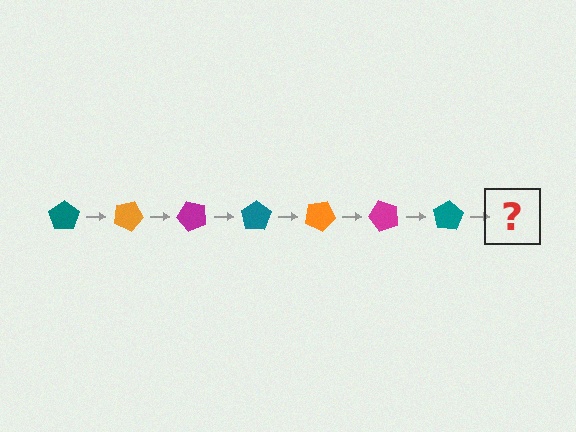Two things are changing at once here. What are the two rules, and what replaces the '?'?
The two rules are that it rotates 25 degrees each step and the color cycles through teal, orange, and magenta. The '?' should be an orange pentagon, rotated 175 degrees from the start.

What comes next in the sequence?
The next element should be an orange pentagon, rotated 175 degrees from the start.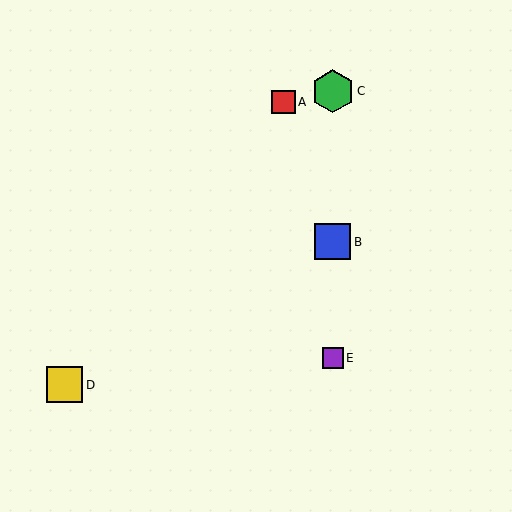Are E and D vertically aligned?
No, E is at x≈333 and D is at x≈65.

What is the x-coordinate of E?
Object E is at x≈333.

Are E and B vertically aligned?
Yes, both are at x≈333.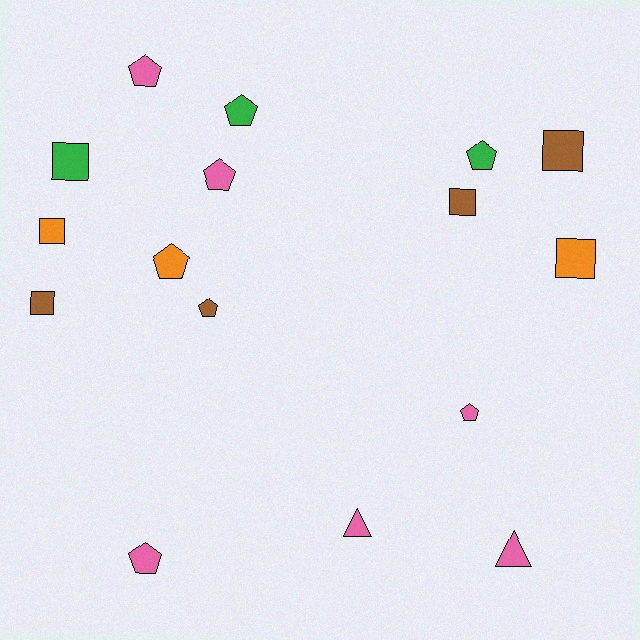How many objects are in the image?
There are 16 objects.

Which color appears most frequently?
Pink, with 6 objects.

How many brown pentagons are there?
There is 1 brown pentagon.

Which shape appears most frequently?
Pentagon, with 8 objects.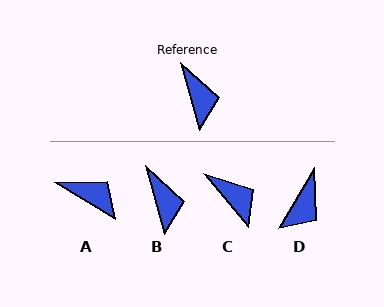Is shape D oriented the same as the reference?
No, it is off by about 46 degrees.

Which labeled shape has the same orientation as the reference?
B.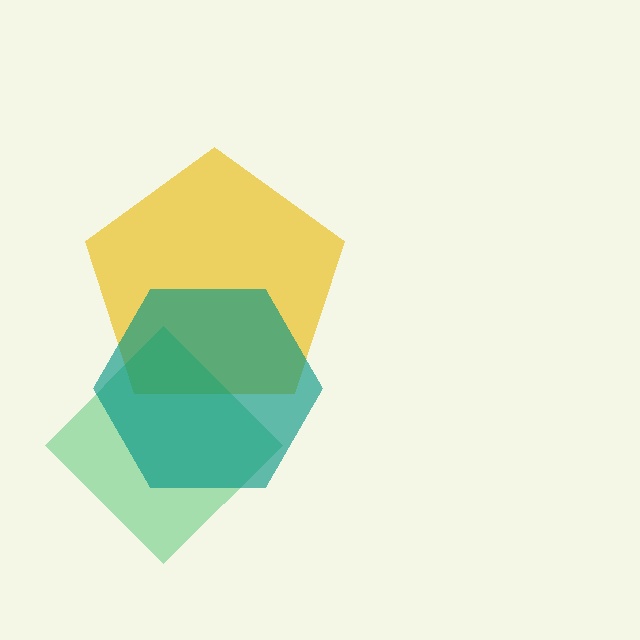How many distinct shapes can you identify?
There are 3 distinct shapes: a yellow pentagon, a green diamond, a teal hexagon.